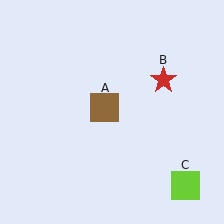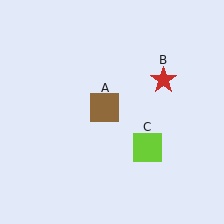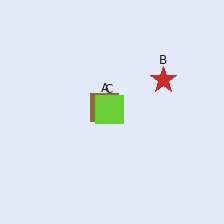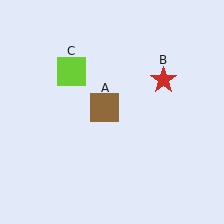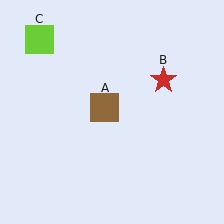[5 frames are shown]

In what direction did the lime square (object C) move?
The lime square (object C) moved up and to the left.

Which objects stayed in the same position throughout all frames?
Brown square (object A) and red star (object B) remained stationary.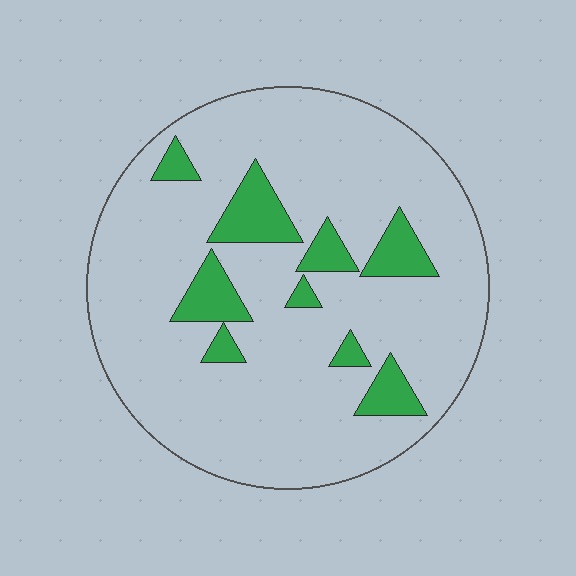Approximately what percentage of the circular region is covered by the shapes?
Approximately 15%.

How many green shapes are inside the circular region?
9.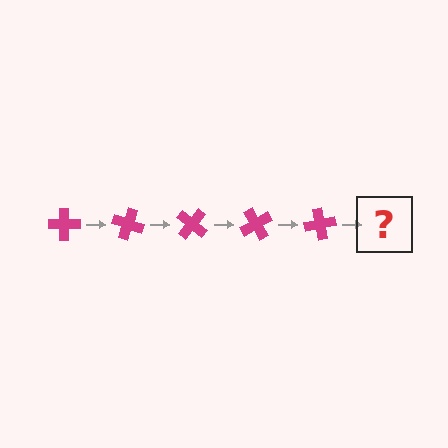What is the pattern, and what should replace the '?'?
The pattern is that the cross rotates 20 degrees each step. The '?' should be a magenta cross rotated 100 degrees.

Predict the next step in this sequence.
The next step is a magenta cross rotated 100 degrees.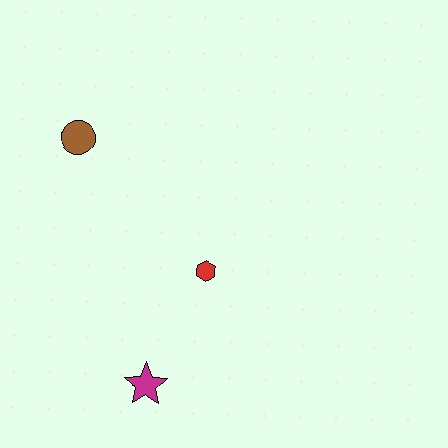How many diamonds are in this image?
There are no diamonds.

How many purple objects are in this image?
There are no purple objects.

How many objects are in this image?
There are 3 objects.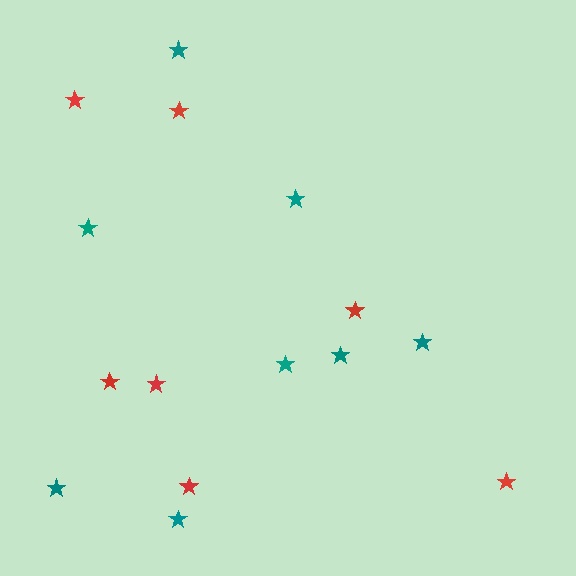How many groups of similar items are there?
There are 2 groups: one group of red stars (7) and one group of teal stars (8).